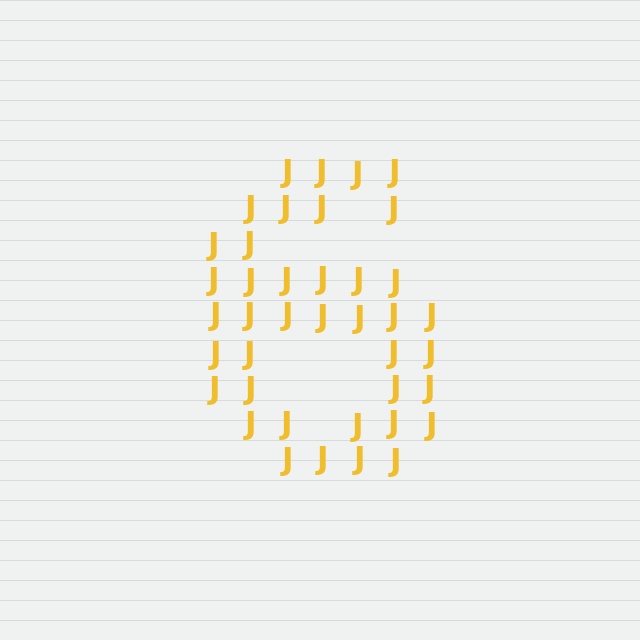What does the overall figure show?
The overall figure shows the digit 6.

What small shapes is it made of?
It is made of small letter J's.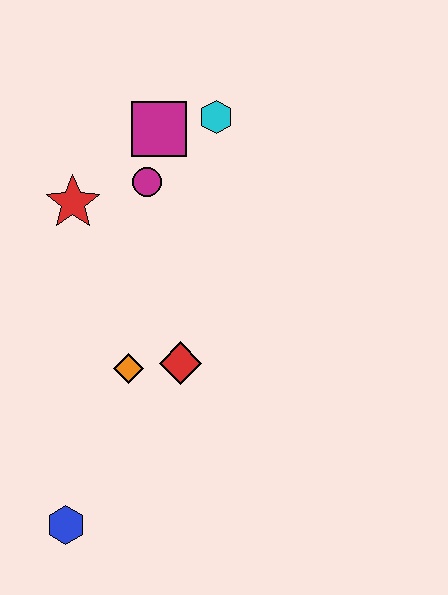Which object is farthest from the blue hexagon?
The cyan hexagon is farthest from the blue hexagon.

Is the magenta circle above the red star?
Yes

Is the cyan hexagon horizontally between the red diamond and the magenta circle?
No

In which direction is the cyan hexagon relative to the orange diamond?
The cyan hexagon is above the orange diamond.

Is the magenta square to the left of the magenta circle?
No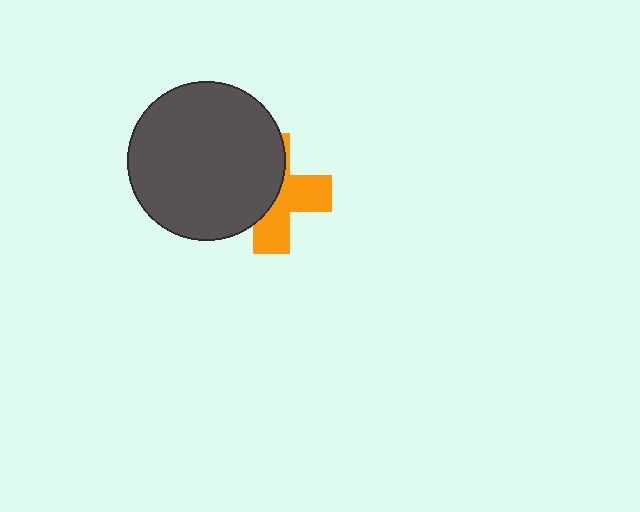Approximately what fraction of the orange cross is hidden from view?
Roughly 52% of the orange cross is hidden behind the dark gray circle.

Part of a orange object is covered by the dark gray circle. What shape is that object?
It is a cross.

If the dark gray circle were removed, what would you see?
You would see the complete orange cross.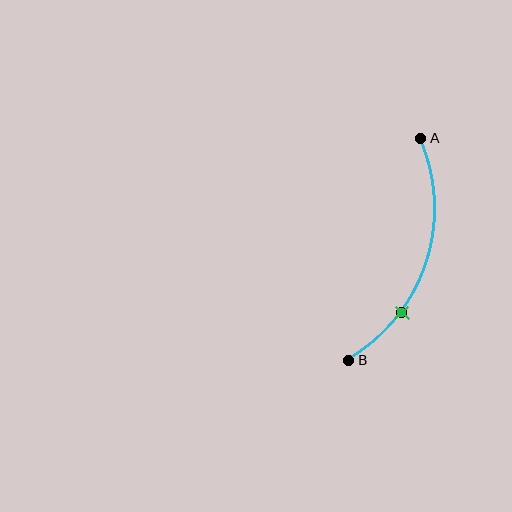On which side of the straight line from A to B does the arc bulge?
The arc bulges to the right of the straight line connecting A and B.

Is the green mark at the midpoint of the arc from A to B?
No. The green mark lies on the arc but is closer to endpoint B. The arc midpoint would be at the point on the curve equidistant along the arc from both A and B.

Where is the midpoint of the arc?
The arc midpoint is the point on the curve farthest from the straight line joining A and B. It sits to the right of that line.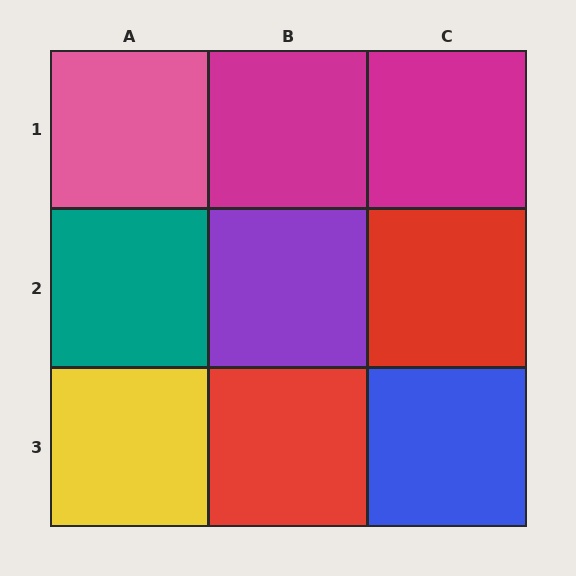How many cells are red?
2 cells are red.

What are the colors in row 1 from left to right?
Pink, magenta, magenta.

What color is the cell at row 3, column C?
Blue.